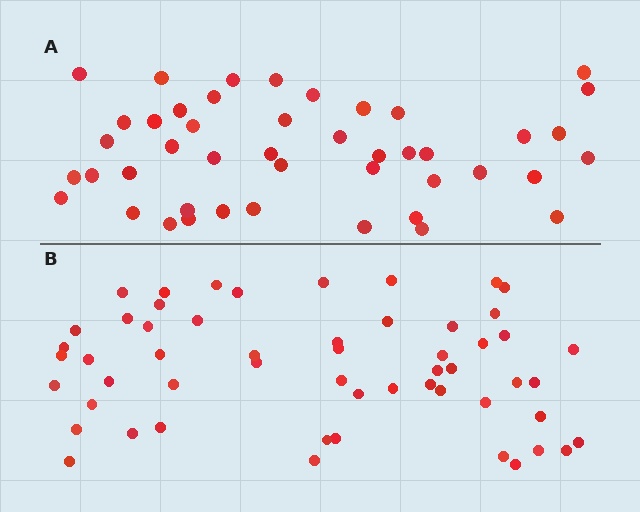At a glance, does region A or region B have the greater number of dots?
Region B (the bottom region) has more dots.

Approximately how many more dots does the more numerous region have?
Region B has roughly 10 or so more dots than region A.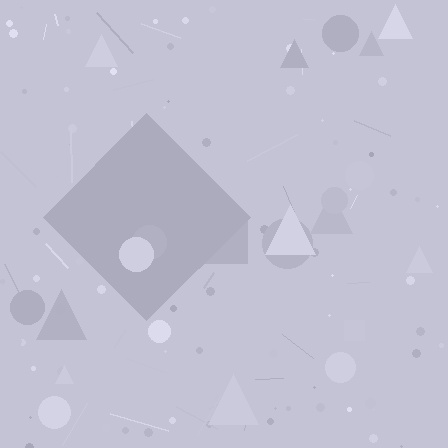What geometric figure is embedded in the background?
A diamond is embedded in the background.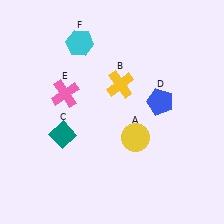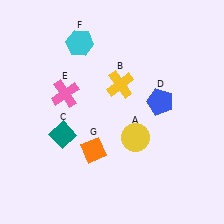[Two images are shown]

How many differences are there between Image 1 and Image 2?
There is 1 difference between the two images.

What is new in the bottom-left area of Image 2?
An orange diamond (G) was added in the bottom-left area of Image 2.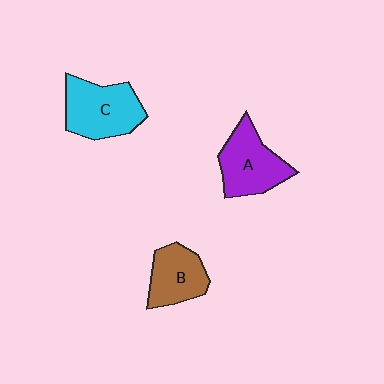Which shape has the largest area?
Shape C (cyan).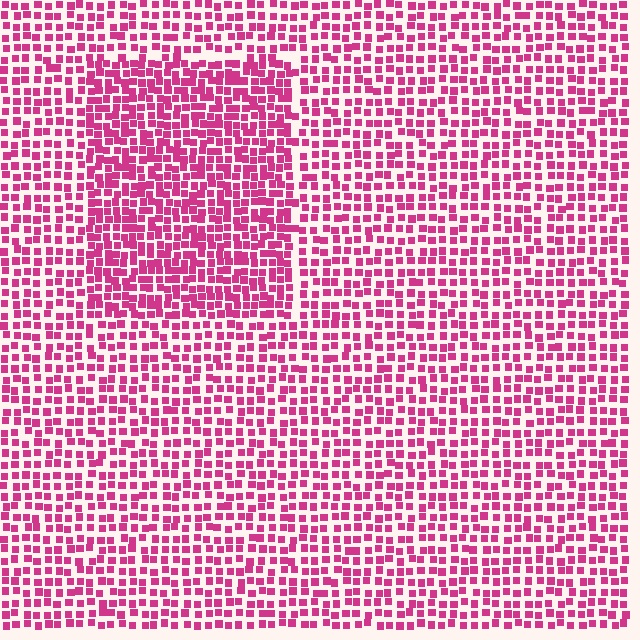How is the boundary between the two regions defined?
The boundary is defined by a change in element density (approximately 1.5x ratio). All elements are the same color, size, and shape.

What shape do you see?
I see a rectangle.